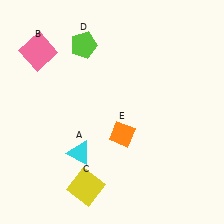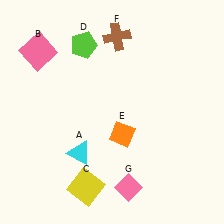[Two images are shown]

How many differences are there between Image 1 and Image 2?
There are 2 differences between the two images.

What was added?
A brown cross (F), a pink diamond (G) were added in Image 2.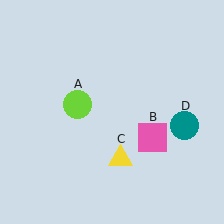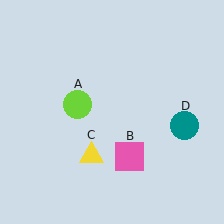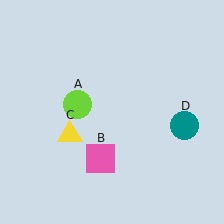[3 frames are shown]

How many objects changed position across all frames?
2 objects changed position: pink square (object B), yellow triangle (object C).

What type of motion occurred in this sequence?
The pink square (object B), yellow triangle (object C) rotated clockwise around the center of the scene.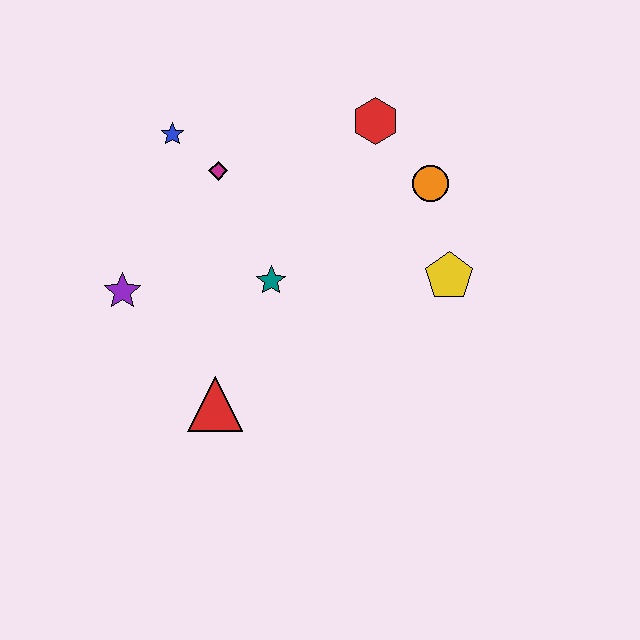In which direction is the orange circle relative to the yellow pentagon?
The orange circle is above the yellow pentagon.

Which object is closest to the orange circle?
The red hexagon is closest to the orange circle.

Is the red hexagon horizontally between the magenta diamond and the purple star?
No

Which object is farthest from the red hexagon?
The red triangle is farthest from the red hexagon.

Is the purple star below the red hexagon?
Yes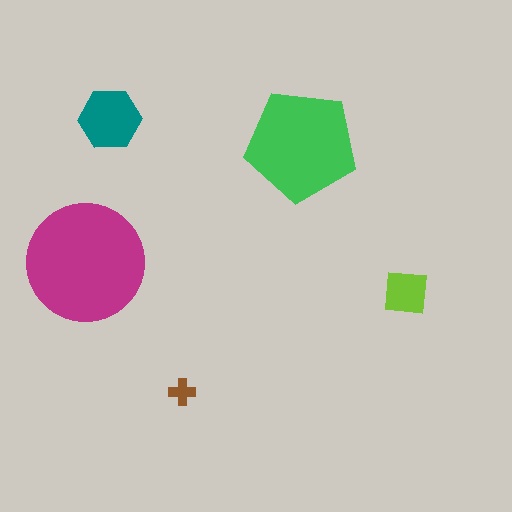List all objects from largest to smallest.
The magenta circle, the green pentagon, the teal hexagon, the lime square, the brown cross.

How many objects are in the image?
There are 5 objects in the image.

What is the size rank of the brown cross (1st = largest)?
5th.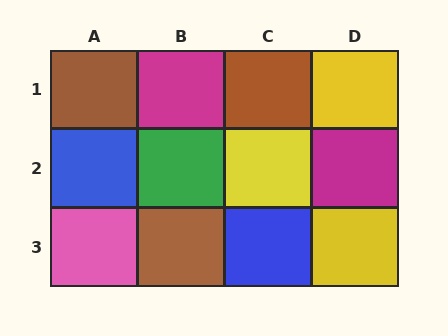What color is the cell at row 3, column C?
Blue.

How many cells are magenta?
2 cells are magenta.